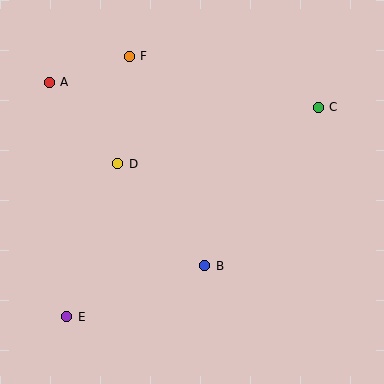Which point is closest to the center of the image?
Point B at (205, 266) is closest to the center.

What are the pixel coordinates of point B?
Point B is at (205, 266).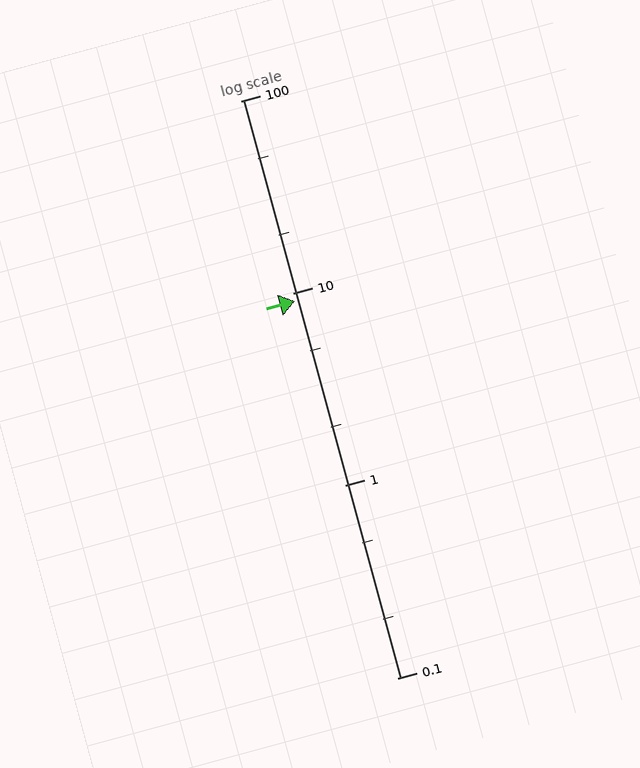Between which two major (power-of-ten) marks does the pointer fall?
The pointer is between 1 and 10.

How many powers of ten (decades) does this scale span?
The scale spans 3 decades, from 0.1 to 100.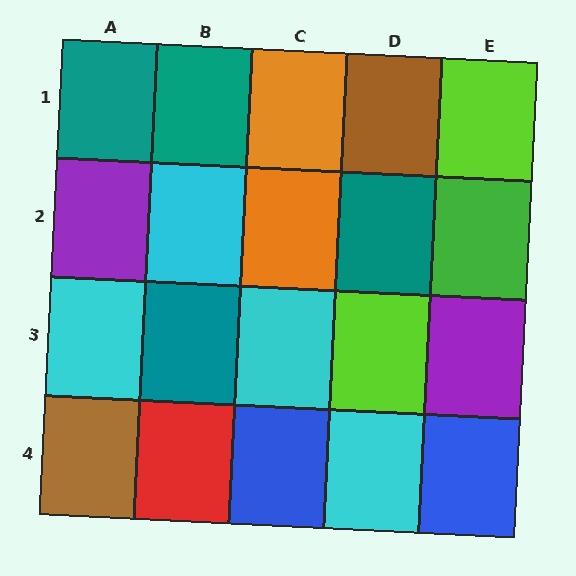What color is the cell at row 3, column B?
Teal.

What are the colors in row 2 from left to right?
Purple, cyan, orange, teal, green.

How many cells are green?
1 cell is green.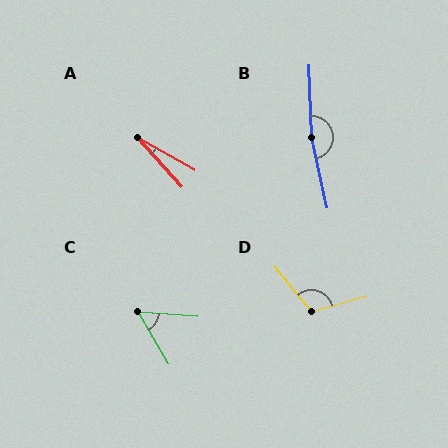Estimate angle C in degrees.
Approximately 55 degrees.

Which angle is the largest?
B, at approximately 170 degrees.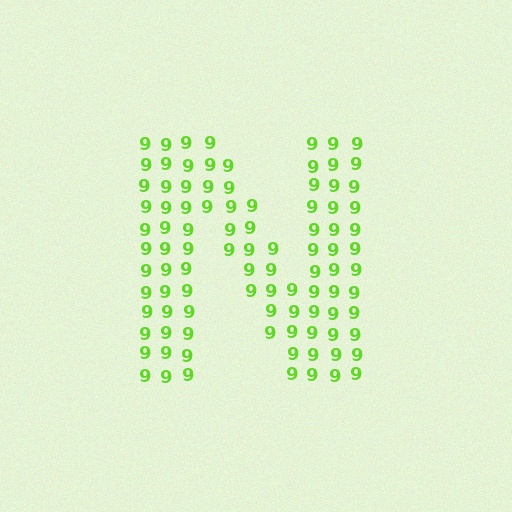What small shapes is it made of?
It is made of small digit 9's.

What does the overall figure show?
The overall figure shows the letter N.